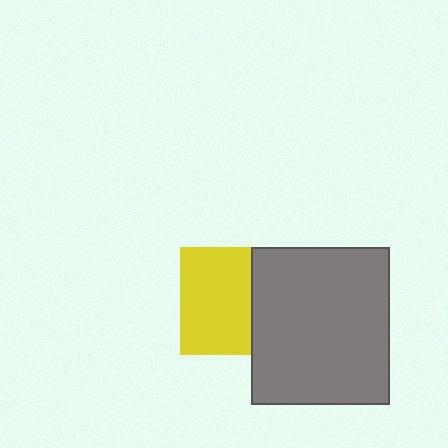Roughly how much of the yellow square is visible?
Most of it is visible (roughly 67%).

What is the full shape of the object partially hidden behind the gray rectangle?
The partially hidden object is a yellow square.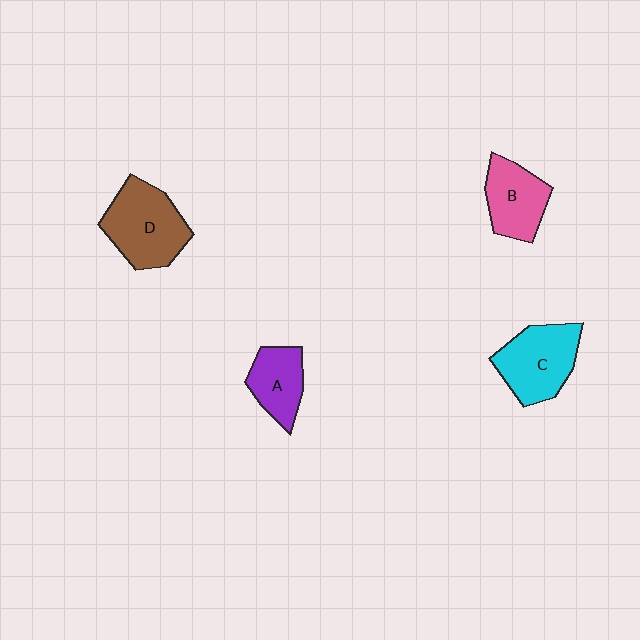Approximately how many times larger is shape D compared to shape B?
Approximately 1.4 times.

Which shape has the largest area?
Shape D (brown).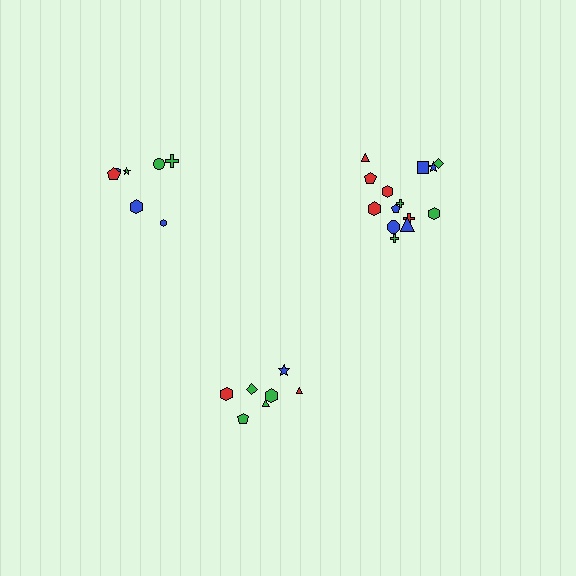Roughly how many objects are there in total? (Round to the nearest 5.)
Roughly 30 objects in total.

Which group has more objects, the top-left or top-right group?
The top-right group.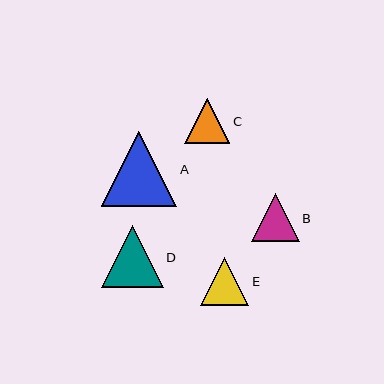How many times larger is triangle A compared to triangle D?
Triangle A is approximately 1.2 times the size of triangle D.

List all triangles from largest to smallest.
From largest to smallest: A, D, E, B, C.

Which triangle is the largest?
Triangle A is the largest with a size of approximately 75 pixels.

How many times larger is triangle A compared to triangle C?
Triangle A is approximately 1.7 times the size of triangle C.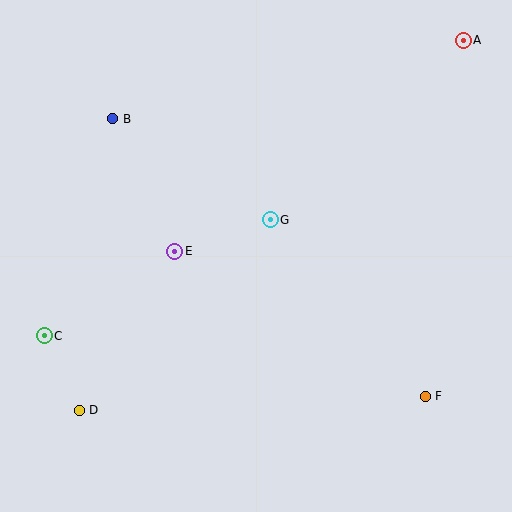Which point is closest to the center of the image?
Point G at (270, 220) is closest to the center.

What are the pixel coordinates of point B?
Point B is at (113, 119).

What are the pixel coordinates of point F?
Point F is at (425, 396).